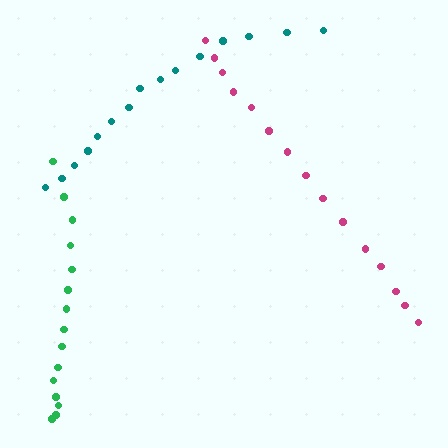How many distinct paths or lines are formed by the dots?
There are 3 distinct paths.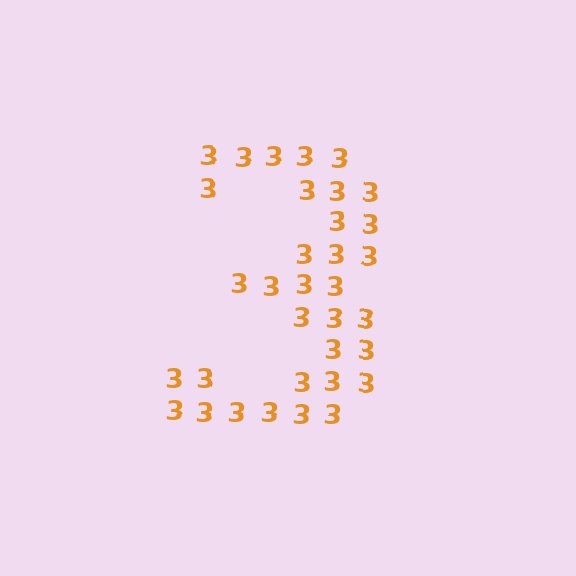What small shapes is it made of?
It is made of small digit 3's.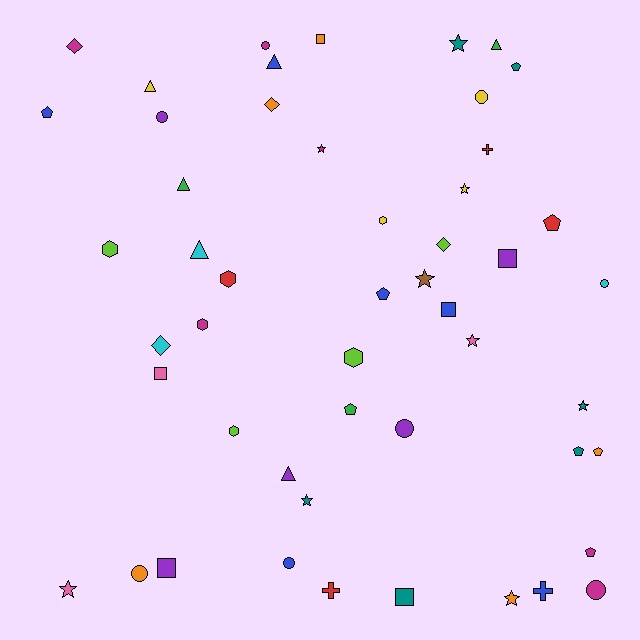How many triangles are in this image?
There are 6 triangles.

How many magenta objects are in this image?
There are 6 magenta objects.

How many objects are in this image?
There are 50 objects.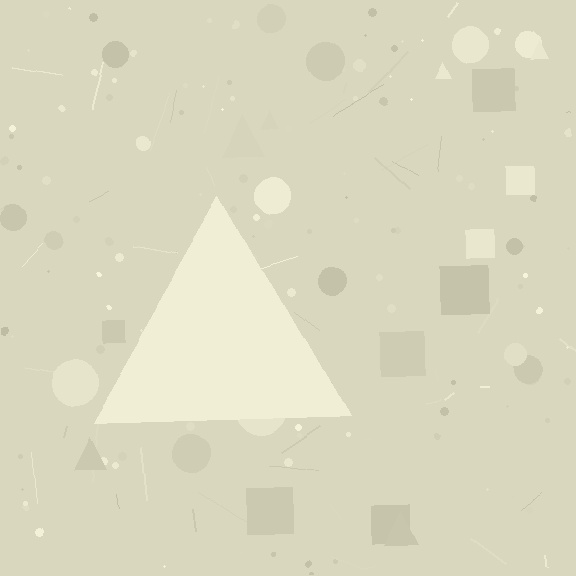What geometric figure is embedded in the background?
A triangle is embedded in the background.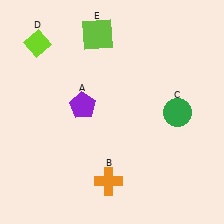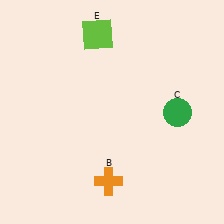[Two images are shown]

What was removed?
The lime diamond (D), the purple pentagon (A) were removed in Image 2.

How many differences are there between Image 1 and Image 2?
There are 2 differences between the two images.